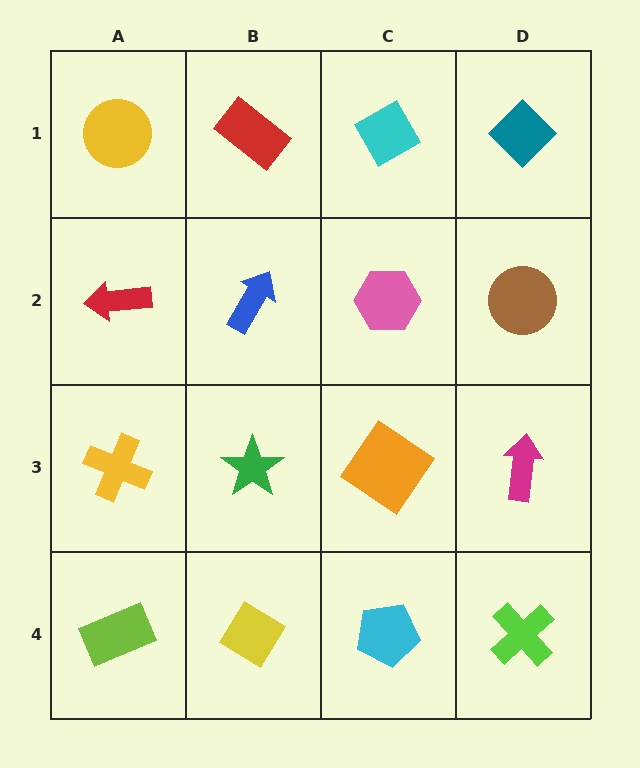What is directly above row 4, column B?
A green star.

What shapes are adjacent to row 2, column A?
A yellow circle (row 1, column A), a yellow cross (row 3, column A), a blue arrow (row 2, column B).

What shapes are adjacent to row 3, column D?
A brown circle (row 2, column D), a lime cross (row 4, column D), an orange diamond (row 3, column C).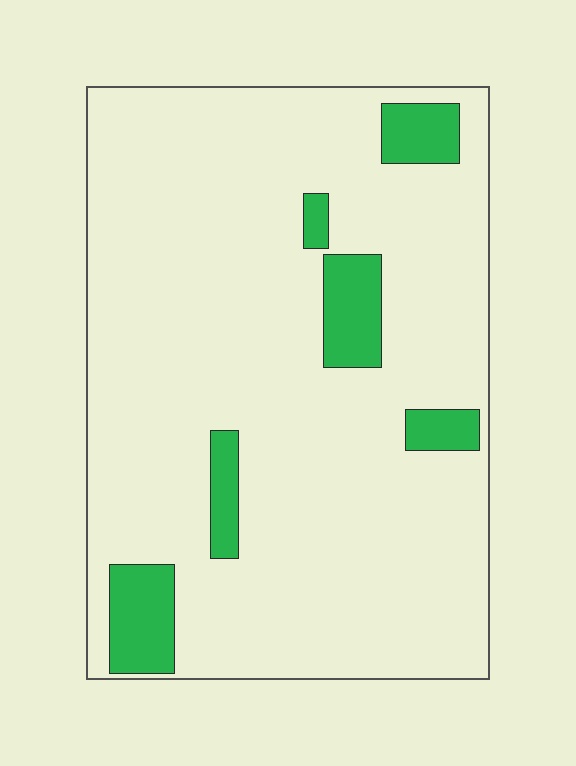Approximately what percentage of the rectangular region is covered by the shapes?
Approximately 10%.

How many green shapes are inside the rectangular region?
6.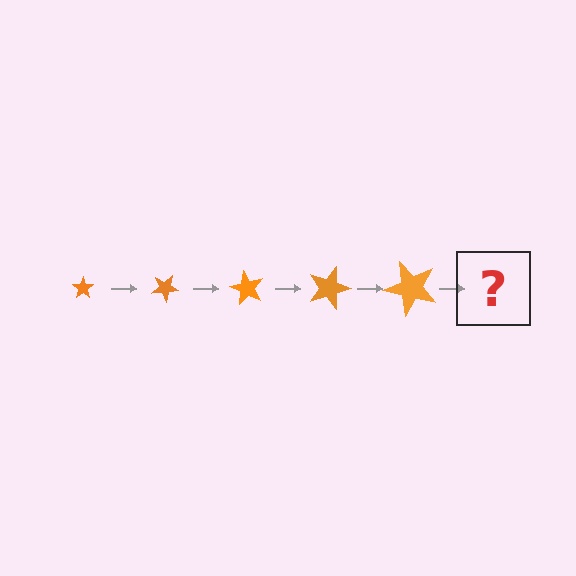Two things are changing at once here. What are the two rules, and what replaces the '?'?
The two rules are that the star grows larger each step and it rotates 30 degrees each step. The '?' should be a star, larger than the previous one and rotated 150 degrees from the start.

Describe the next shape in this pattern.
It should be a star, larger than the previous one and rotated 150 degrees from the start.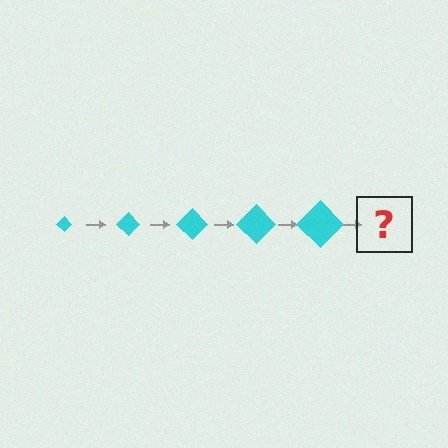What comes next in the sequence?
The next element should be a cyan diamond, larger than the previous one.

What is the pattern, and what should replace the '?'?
The pattern is that the diamond gets progressively larger each step. The '?' should be a cyan diamond, larger than the previous one.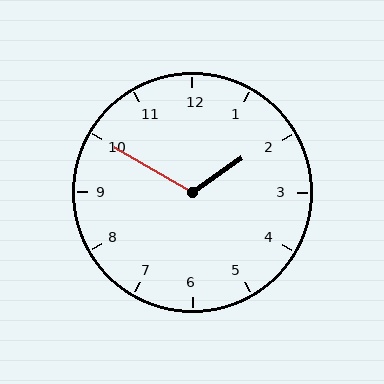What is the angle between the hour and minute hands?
Approximately 115 degrees.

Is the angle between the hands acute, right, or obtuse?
It is obtuse.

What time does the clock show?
1:50.